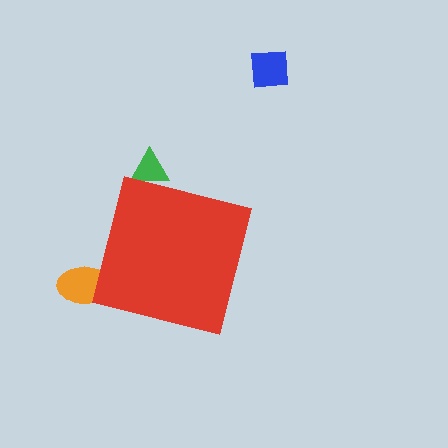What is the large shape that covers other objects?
A red square.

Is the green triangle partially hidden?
Yes, the green triangle is partially hidden behind the red square.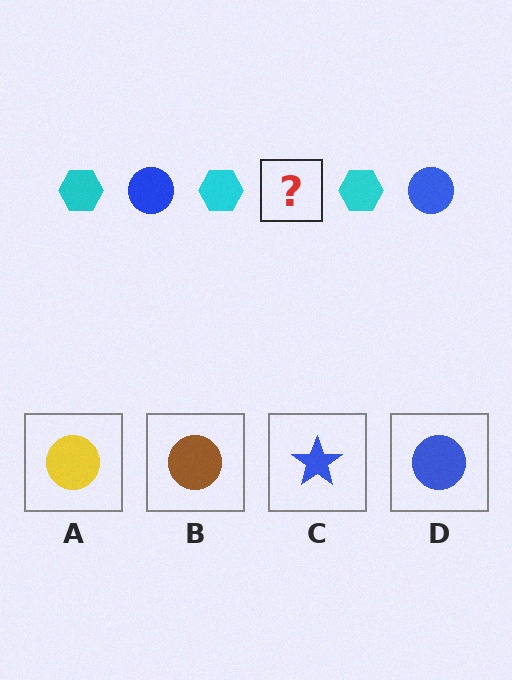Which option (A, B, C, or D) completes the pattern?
D.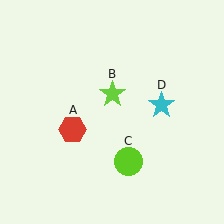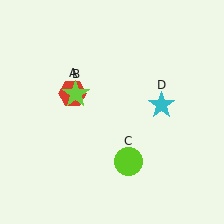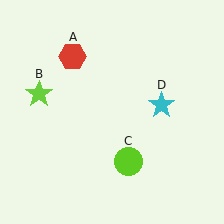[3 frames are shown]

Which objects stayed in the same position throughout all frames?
Lime circle (object C) and cyan star (object D) remained stationary.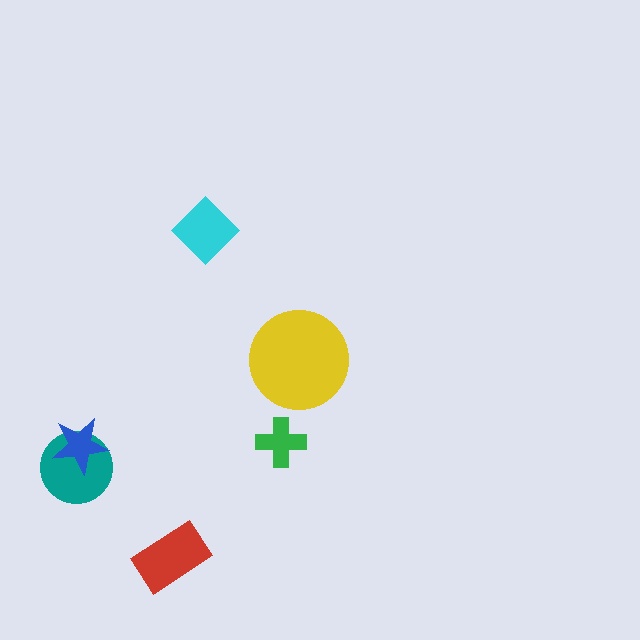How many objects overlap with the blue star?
1 object overlaps with the blue star.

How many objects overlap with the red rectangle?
0 objects overlap with the red rectangle.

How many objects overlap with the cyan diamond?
0 objects overlap with the cyan diamond.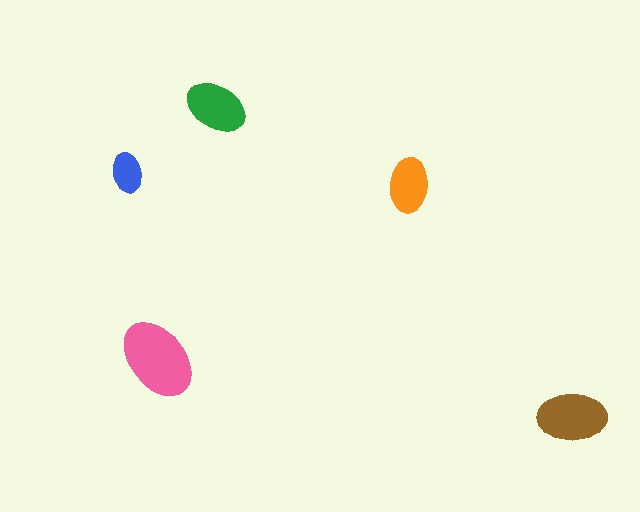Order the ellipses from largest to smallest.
the pink one, the brown one, the green one, the orange one, the blue one.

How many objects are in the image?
There are 5 objects in the image.